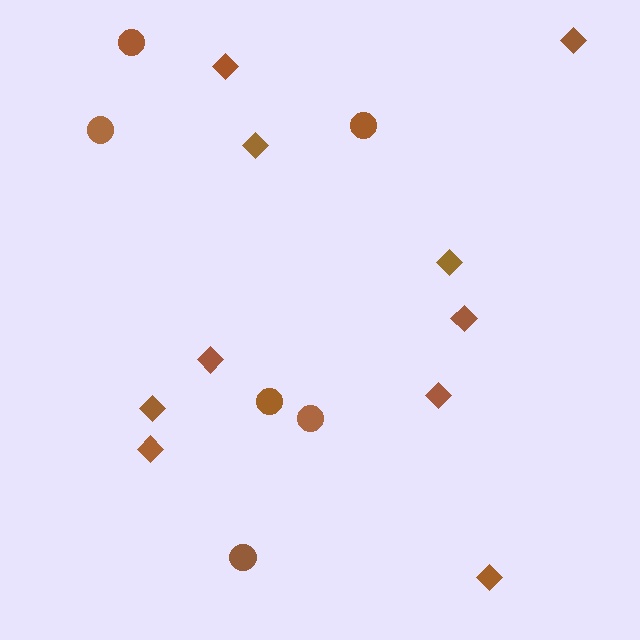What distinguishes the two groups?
There are 2 groups: one group of diamonds (10) and one group of circles (6).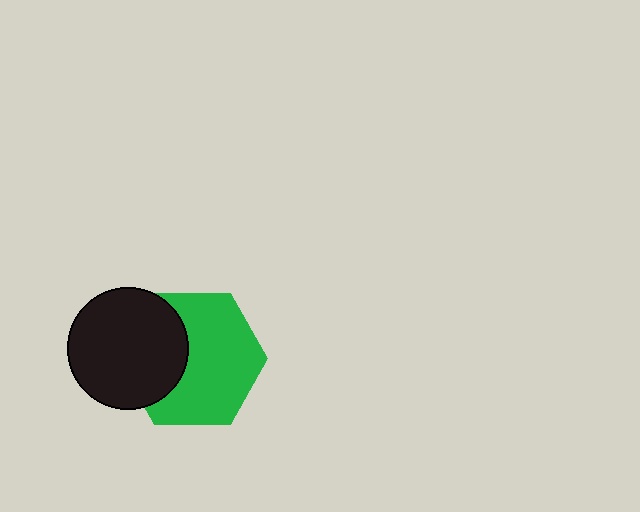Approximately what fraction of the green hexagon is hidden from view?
Roughly 34% of the green hexagon is hidden behind the black circle.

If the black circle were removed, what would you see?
You would see the complete green hexagon.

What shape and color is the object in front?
The object in front is a black circle.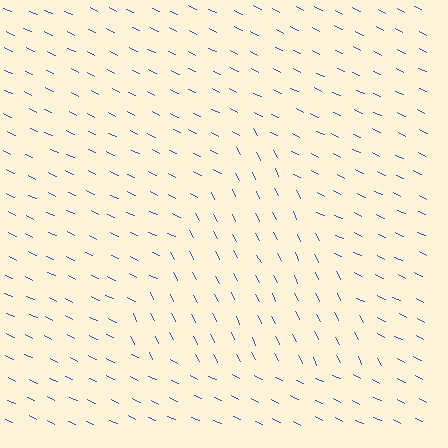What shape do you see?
I see a triangle.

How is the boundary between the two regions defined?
The boundary is defined purely by a change in line orientation (approximately 37 degrees difference). All lines are the same color and thickness.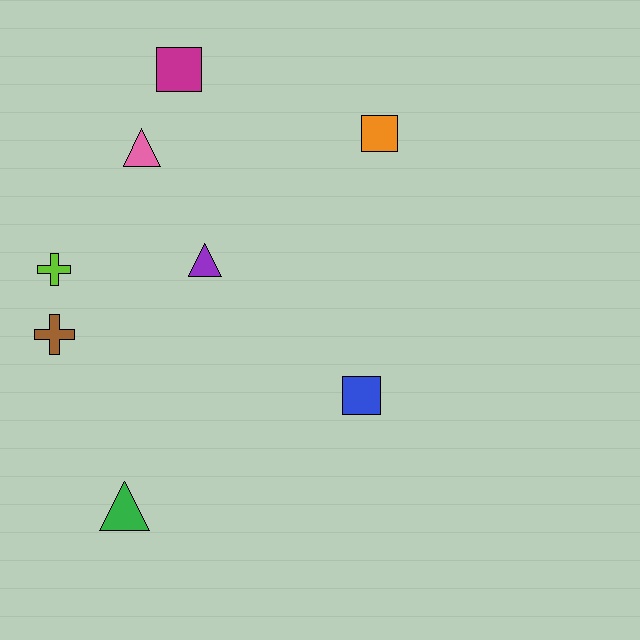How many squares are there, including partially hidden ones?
There are 3 squares.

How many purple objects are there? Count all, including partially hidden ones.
There is 1 purple object.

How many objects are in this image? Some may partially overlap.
There are 8 objects.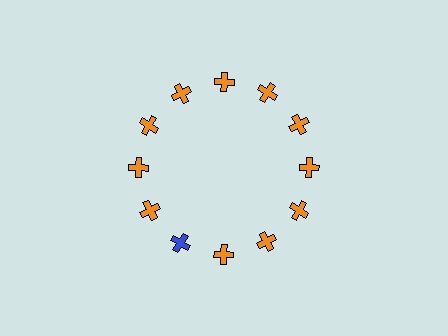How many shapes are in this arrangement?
There are 12 shapes arranged in a ring pattern.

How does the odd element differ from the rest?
It has a different color: blue instead of orange.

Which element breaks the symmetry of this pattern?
The blue cross at roughly the 7 o'clock position breaks the symmetry. All other shapes are orange crosses.